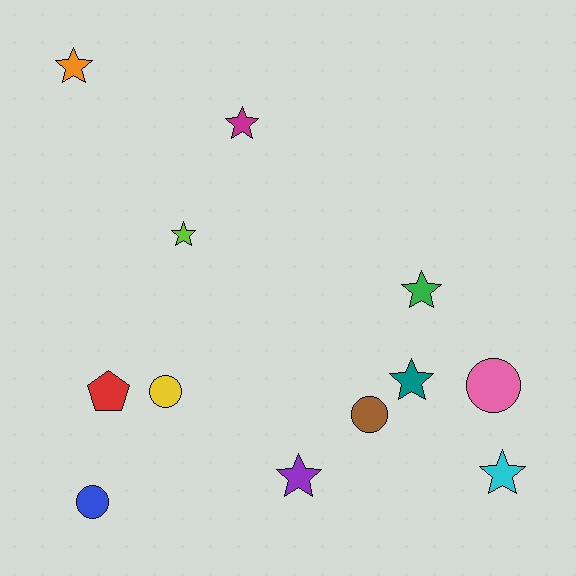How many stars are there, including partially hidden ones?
There are 7 stars.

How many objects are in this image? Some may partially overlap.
There are 12 objects.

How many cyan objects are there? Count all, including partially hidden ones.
There is 1 cyan object.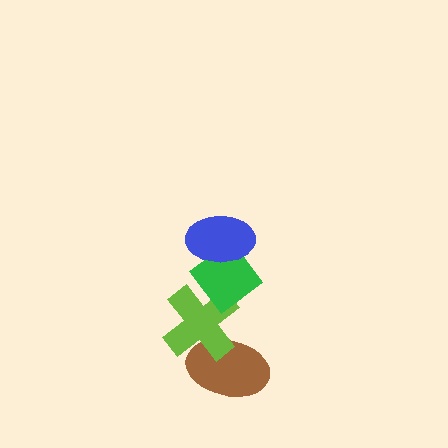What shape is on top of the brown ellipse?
The lime cross is on top of the brown ellipse.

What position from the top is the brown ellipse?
The brown ellipse is 4th from the top.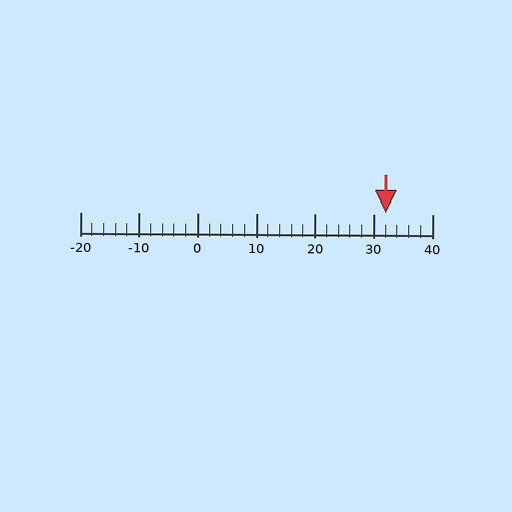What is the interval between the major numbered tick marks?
The major tick marks are spaced 10 units apart.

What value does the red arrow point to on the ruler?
The red arrow points to approximately 32.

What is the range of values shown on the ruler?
The ruler shows values from -20 to 40.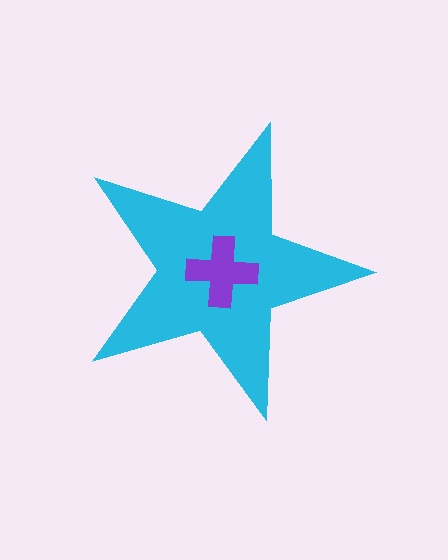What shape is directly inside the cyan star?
The purple cross.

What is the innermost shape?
The purple cross.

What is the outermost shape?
The cyan star.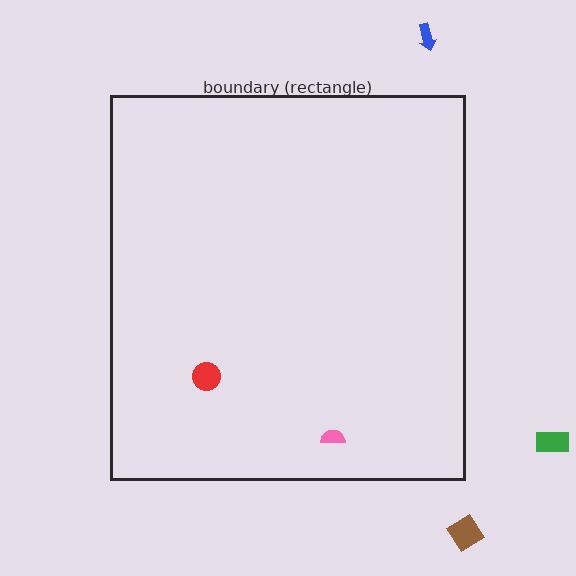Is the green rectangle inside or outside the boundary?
Outside.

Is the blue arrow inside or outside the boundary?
Outside.